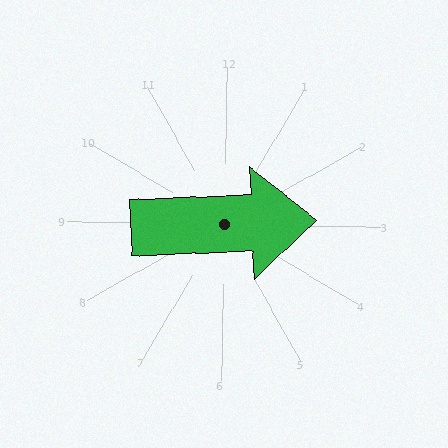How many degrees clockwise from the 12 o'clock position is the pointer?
Approximately 87 degrees.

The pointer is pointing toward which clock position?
Roughly 3 o'clock.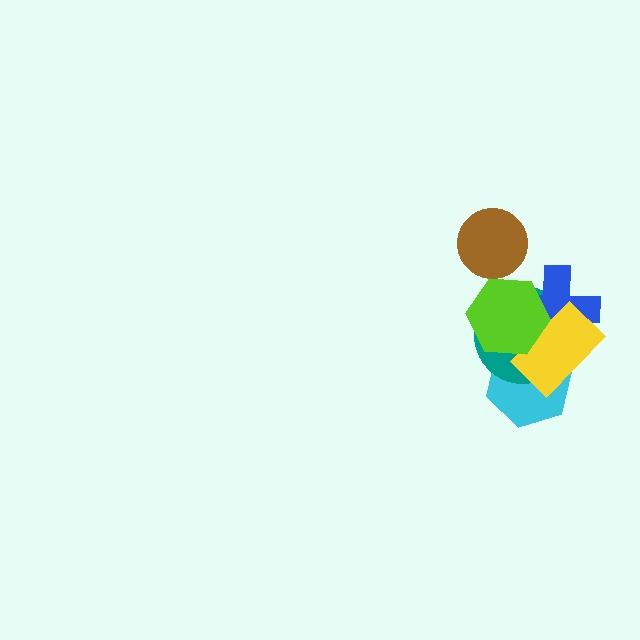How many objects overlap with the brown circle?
0 objects overlap with the brown circle.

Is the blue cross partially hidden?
Yes, it is partially covered by another shape.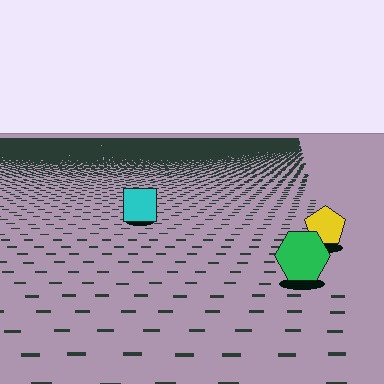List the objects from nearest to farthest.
From nearest to farthest: the green hexagon, the yellow pentagon, the cyan square.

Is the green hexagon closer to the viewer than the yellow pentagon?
Yes. The green hexagon is closer — you can tell from the texture gradient: the ground texture is coarser near it.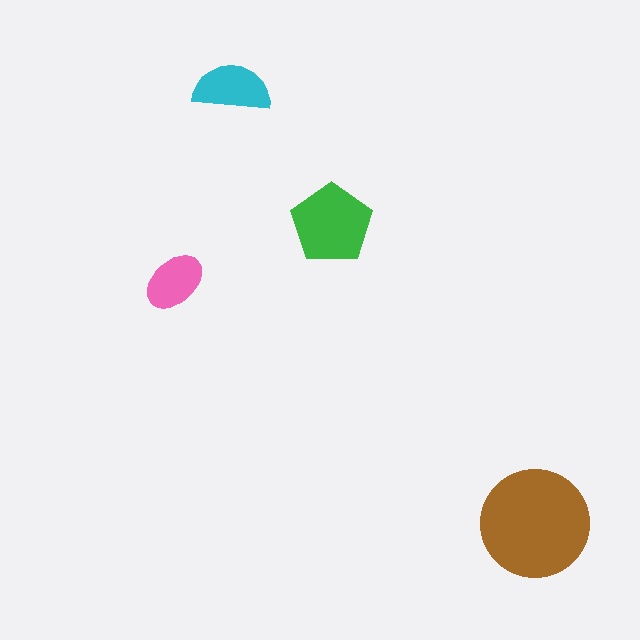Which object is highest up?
The cyan semicircle is topmost.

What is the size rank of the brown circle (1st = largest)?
1st.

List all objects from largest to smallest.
The brown circle, the green pentagon, the cyan semicircle, the pink ellipse.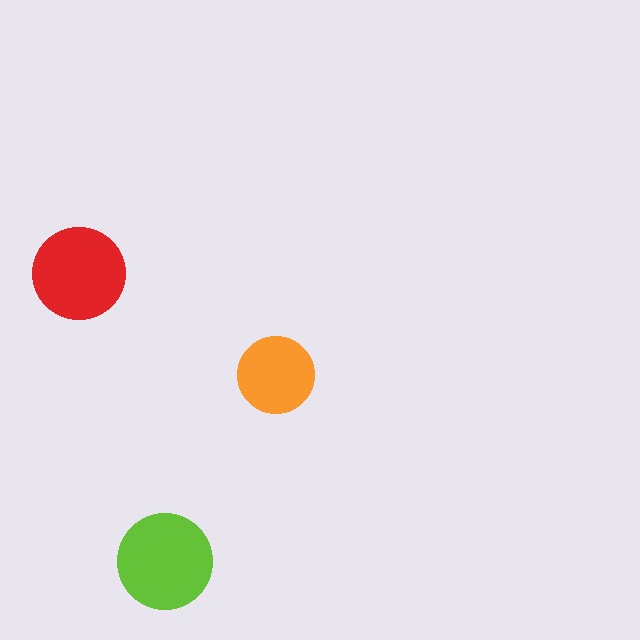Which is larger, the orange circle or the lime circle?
The lime one.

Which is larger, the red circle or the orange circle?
The red one.